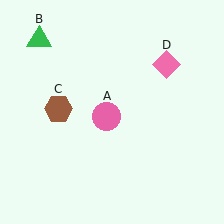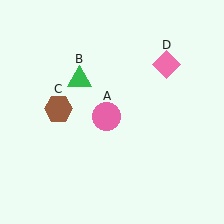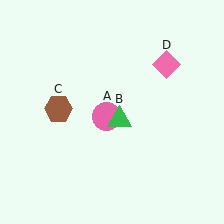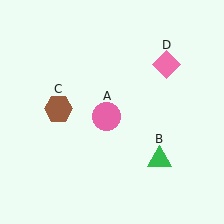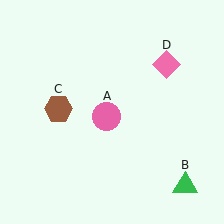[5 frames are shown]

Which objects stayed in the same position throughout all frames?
Pink circle (object A) and brown hexagon (object C) and pink diamond (object D) remained stationary.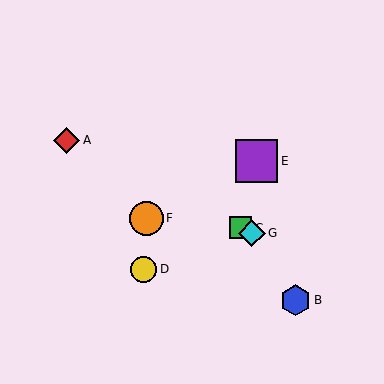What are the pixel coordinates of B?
Object B is at (296, 300).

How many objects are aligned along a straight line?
3 objects (A, C, G) are aligned along a straight line.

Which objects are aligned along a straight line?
Objects A, C, G are aligned along a straight line.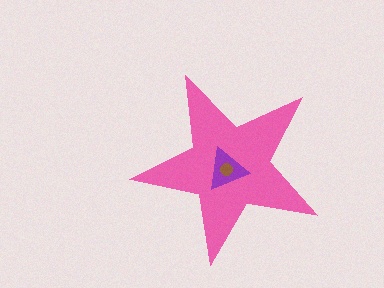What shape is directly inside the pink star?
The purple triangle.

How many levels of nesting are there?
3.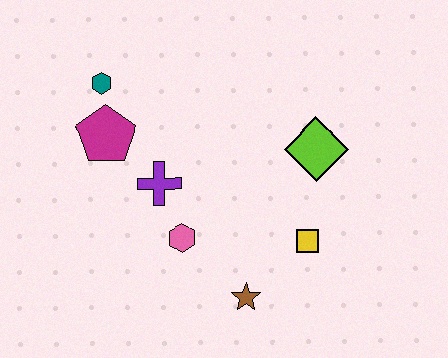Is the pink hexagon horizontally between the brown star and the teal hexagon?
Yes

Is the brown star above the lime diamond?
No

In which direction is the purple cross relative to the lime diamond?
The purple cross is to the left of the lime diamond.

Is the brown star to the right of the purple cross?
Yes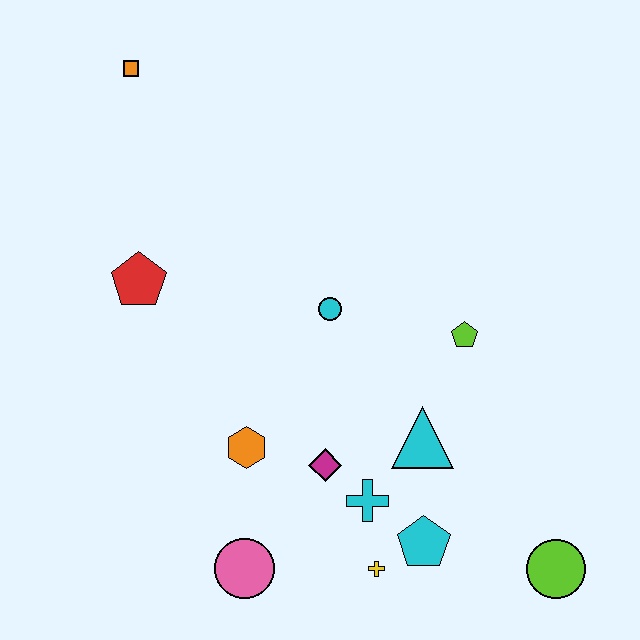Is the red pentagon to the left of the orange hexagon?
Yes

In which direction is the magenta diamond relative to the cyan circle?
The magenta diamond is below the cyan circle.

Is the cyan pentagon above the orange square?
No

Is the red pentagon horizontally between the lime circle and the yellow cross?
No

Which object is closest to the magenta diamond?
The cyan cross is closest to the magenta diamond.